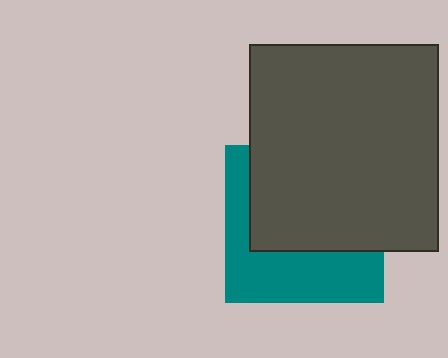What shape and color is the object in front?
The object in front is a dark gray rectangle.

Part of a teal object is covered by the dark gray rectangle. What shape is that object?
It is a square.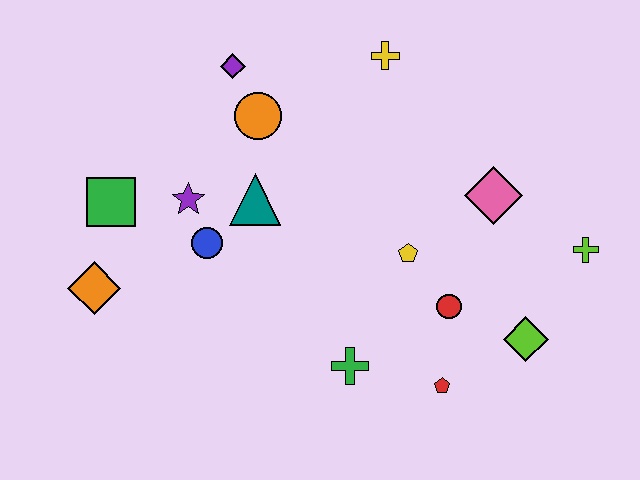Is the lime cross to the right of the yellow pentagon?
Yes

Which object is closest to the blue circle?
The purple star is closest to the blue circle.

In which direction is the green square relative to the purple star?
The green square is to the left of the purple star.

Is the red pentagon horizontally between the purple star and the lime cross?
Yes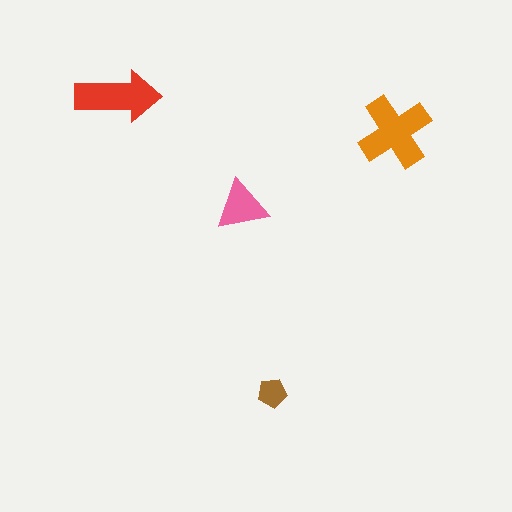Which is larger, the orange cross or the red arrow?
The orange cross.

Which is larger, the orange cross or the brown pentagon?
The orange cross.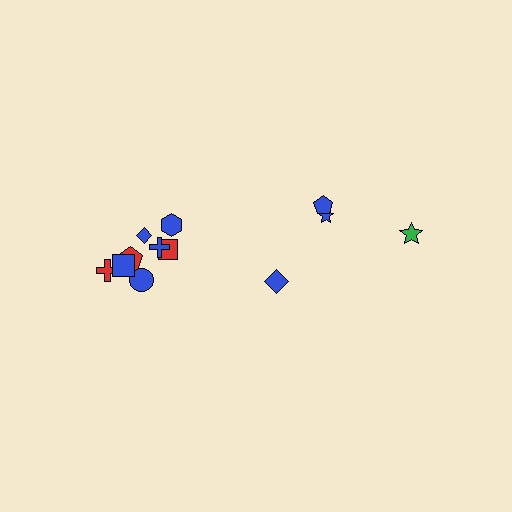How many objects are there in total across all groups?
There are 12 objects.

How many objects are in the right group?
There are 4 objects.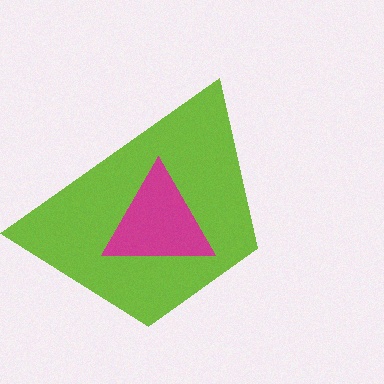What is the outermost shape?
The lime trapezoid.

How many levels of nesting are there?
2.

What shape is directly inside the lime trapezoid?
The magenta triangle.